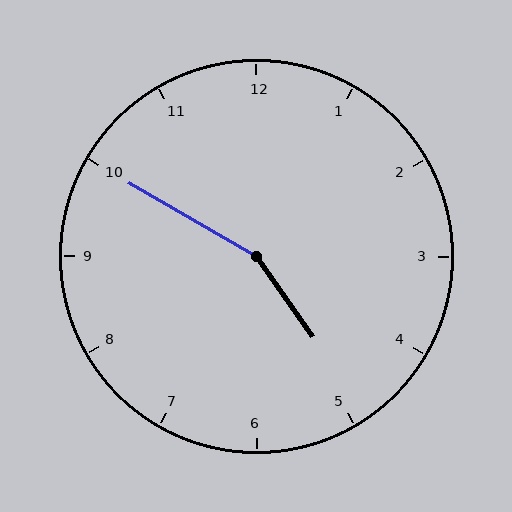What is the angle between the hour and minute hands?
Approximately 155 degrees.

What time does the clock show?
4:50.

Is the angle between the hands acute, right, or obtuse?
It is obtuse.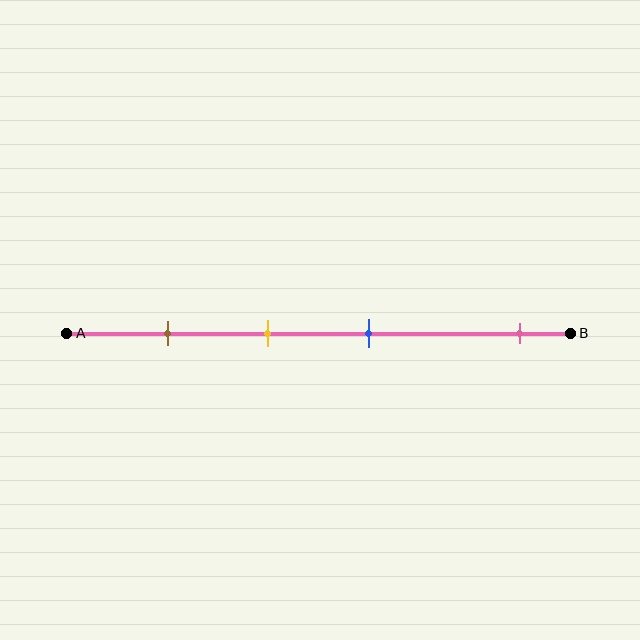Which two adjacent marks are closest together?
The yellow and blue marks are the closest adjacent pair.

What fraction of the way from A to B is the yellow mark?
The yellow mark is approximately 40% (0.4) of the way from A to B.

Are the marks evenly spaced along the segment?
No, the marks are not evenly spaced.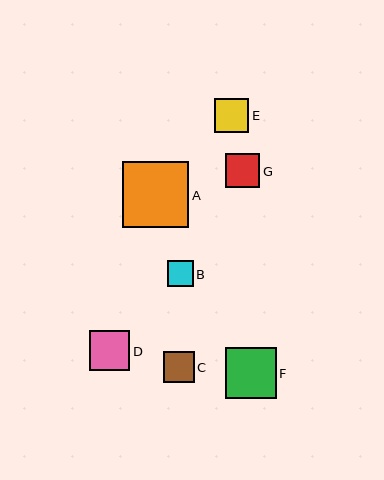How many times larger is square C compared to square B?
Square C is approximately 1.2 times the size of square B.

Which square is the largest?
Square A is the largest with a size of approximately 66 pixels.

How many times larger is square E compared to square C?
Square E is approximately 1.1 times the size of square C.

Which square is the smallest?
Square B is the smallest with a size of approximately 26 pixels.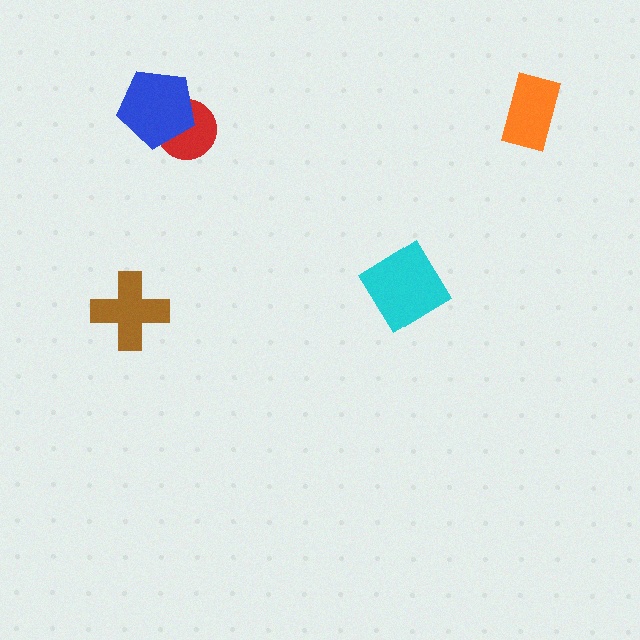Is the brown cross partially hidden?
No, no other shape covers it.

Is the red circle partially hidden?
Yes, it is partially covered by another shape.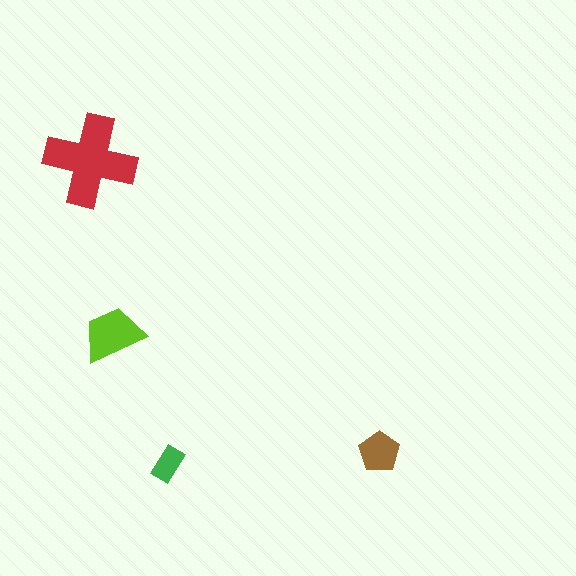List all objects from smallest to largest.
The green rectangle, the brown pentagon, the lime trapezoid, the red cross.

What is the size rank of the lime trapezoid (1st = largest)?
2nd.